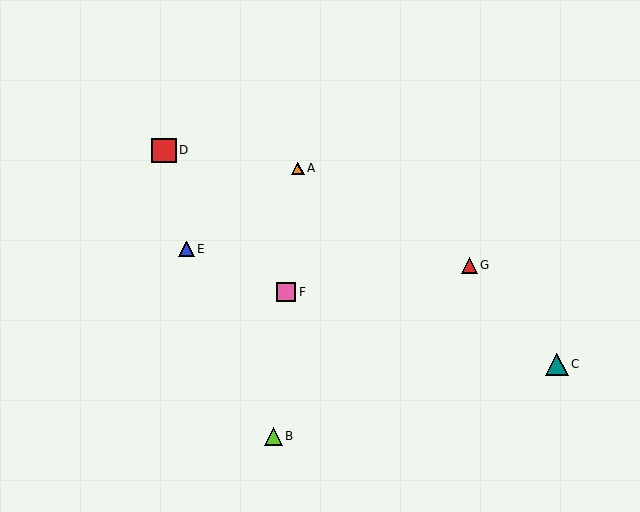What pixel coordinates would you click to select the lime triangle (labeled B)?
Click at (273, 436) to select the lime triangle B.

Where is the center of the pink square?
The center of the pink square is at (286, 292).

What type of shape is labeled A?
Shape A is an orange triangle.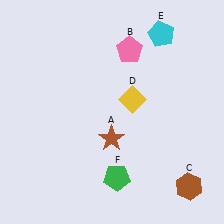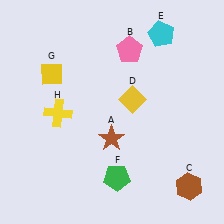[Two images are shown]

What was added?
A yellow diamond (G), a yellow cross (H) were added in Image 2.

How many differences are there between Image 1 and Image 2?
There are 2 differences between the two images.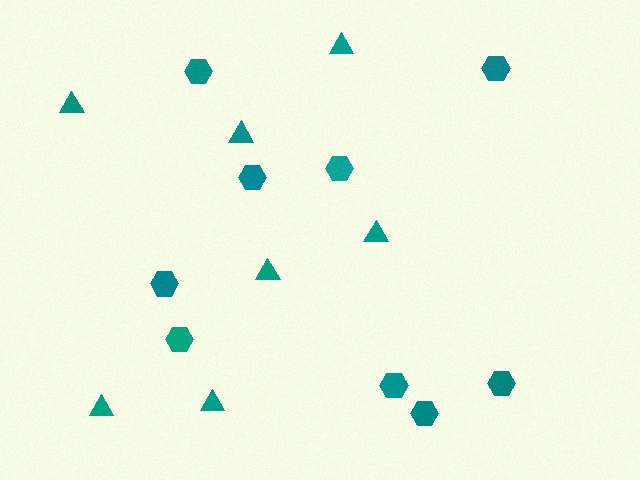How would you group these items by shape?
There are 2 groups: one group of hexagons (9) and one group of triangles (7).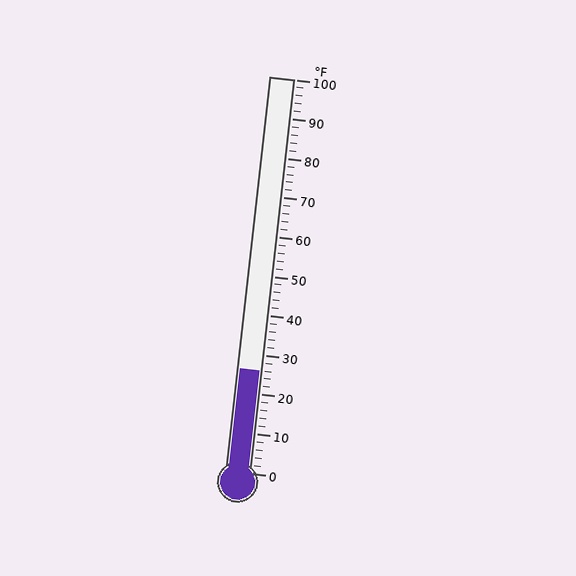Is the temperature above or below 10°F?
The temperature is above 10°F.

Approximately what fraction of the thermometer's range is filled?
The thermometer is filled to approximately 25% of its range.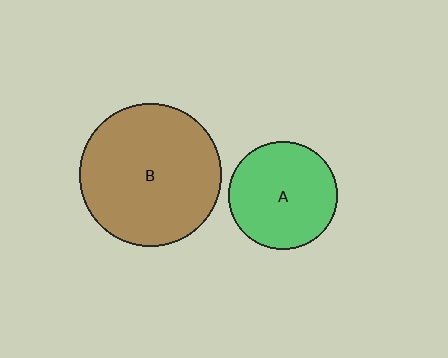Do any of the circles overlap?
No, none of the circles overlap.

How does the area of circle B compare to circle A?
Approximately 1.7 times.